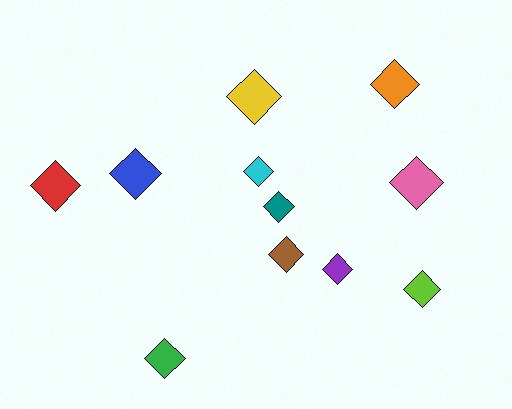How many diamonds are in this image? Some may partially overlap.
There are 11 diamonds.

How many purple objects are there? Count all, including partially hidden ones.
There is 1 purple object.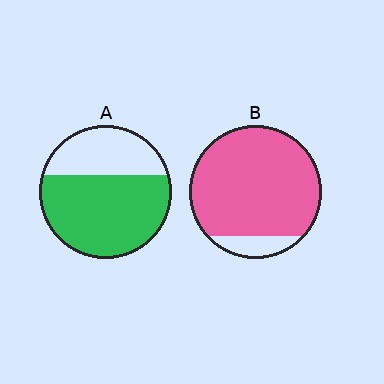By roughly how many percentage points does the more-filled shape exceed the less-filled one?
By roughly 25 percentage points (B over A).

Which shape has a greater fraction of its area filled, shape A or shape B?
Shape B.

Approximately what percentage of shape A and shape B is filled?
A is approximately 65% and B is approximately 90%.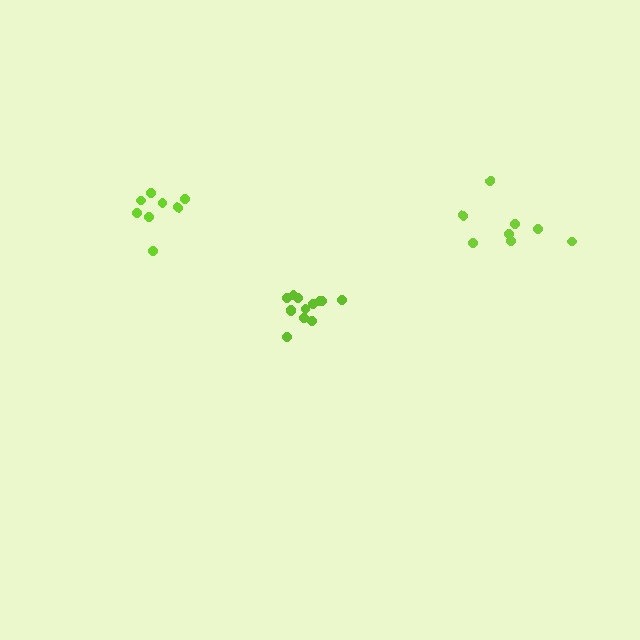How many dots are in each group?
Group 1: 13 dots, Group 2: 8 dots, Group 3: 8 dots (29 total).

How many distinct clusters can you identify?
There are 3 distinct clusters.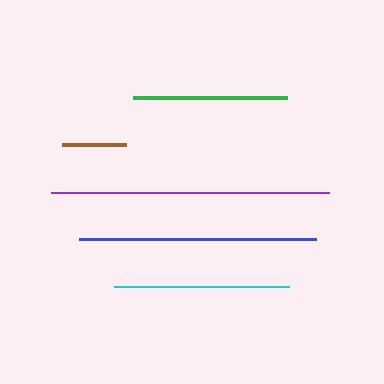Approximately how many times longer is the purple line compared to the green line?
The purple line is approximately 1.8 times the length of the green line.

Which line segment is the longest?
The purple line is the longest at approximately 277 pixels.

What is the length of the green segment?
The green segment is approximately 153 pixels long.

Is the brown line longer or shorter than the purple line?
The purple line is longer than the brown line.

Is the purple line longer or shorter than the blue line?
The purple line is longer than the blue line.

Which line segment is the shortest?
The brown line is the shortest at approximately 63 pixels.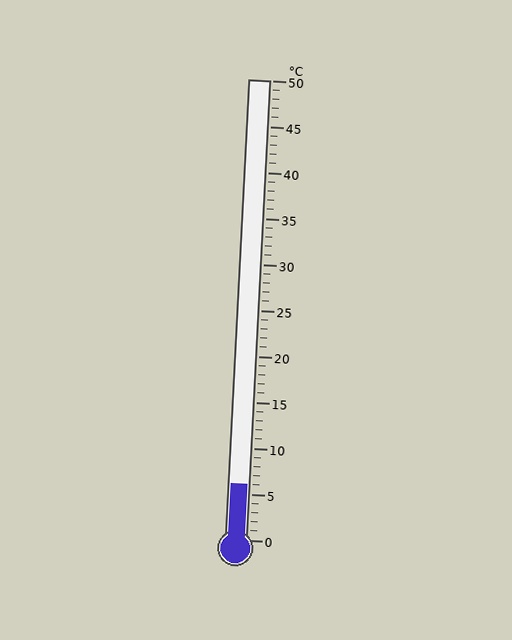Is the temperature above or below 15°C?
The temperature is below 15°C.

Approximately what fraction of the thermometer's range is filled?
The thermometer is filled to approximately 10% of its range.